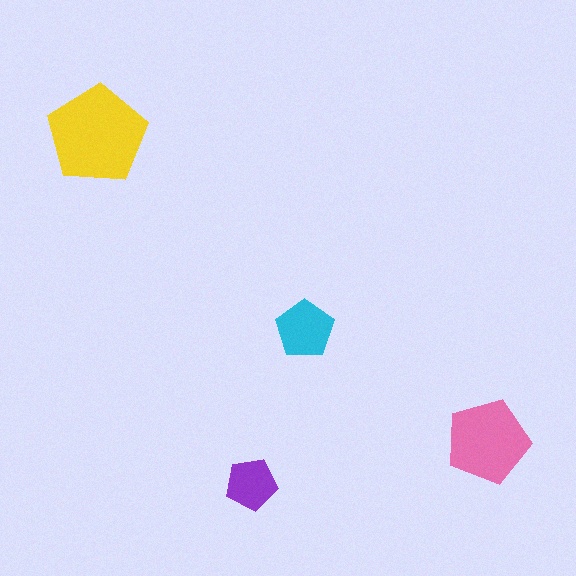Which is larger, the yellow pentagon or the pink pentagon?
The yellow one.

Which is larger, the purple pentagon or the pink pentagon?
The pink one.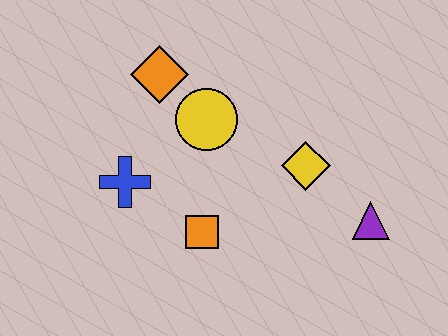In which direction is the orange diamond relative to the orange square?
The orange diamond is above the orange square.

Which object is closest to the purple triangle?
The yellow diamond is closest to the purple triangle.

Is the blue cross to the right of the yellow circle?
No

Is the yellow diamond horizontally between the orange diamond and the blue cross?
No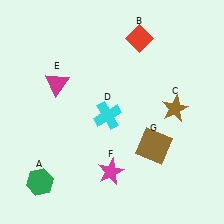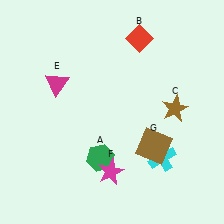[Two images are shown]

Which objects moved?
The objects that moved are: the green hexagon (A), the cyan cross (D).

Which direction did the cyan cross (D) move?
The cyan cross (D) moved right.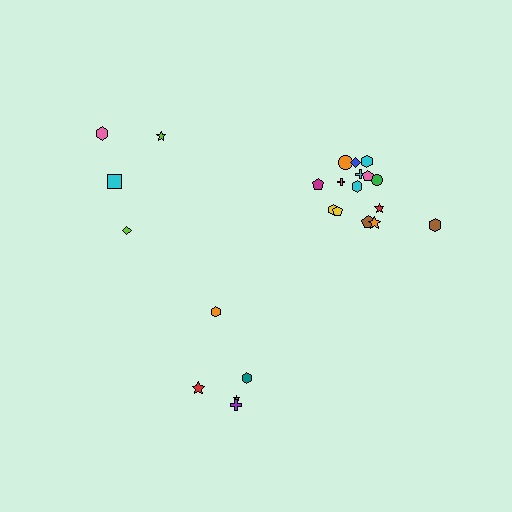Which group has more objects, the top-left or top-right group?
The top-right group.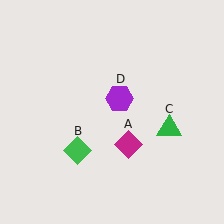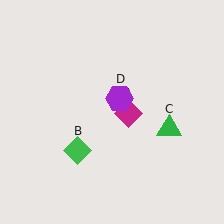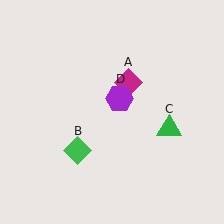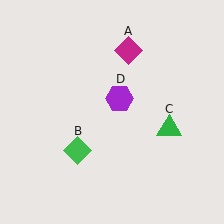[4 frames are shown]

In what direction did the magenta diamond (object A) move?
The magenta diamond (object A) moved up.